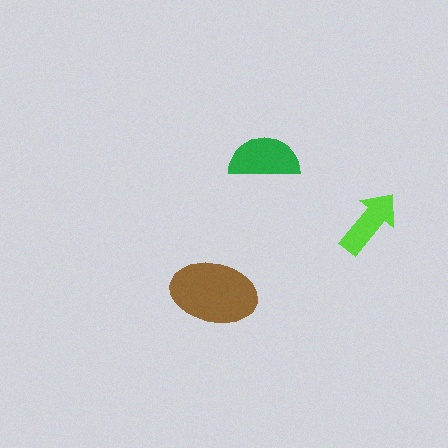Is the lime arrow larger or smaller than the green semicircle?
Smaller.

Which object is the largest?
The brown ellipse.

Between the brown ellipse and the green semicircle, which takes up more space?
The brown ellipse.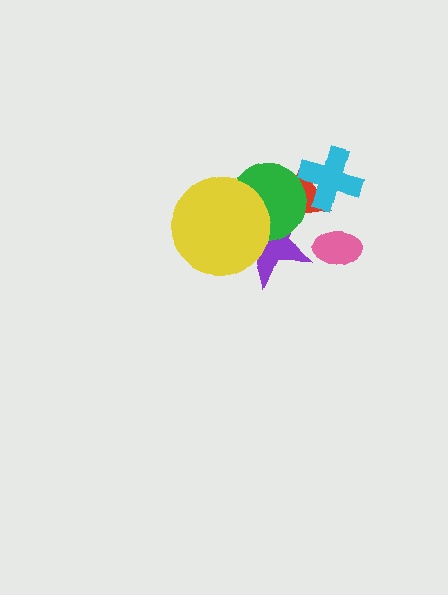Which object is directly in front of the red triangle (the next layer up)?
The cyan cross is directly in front of the red triangle.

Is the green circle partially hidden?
Yes, it is partially covered by another shape.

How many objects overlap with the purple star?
3 objects overlap with the purple star.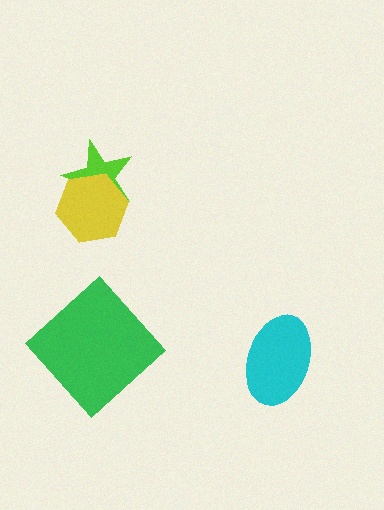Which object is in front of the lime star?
The yellow hexagon is in front of the lime star.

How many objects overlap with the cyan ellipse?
0 objects overlap with the cyan ellipse.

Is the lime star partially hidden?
Yes, it is partially covered by another shape.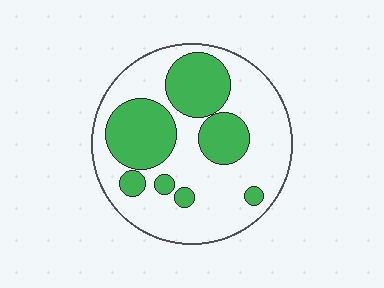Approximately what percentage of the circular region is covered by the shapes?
Approximately 35%.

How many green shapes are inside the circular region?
7.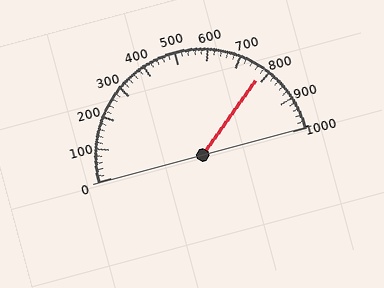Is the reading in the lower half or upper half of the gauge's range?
The reading is in the upper half of the range (0 to 1000).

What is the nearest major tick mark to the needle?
The nearest major tick mark is 800.